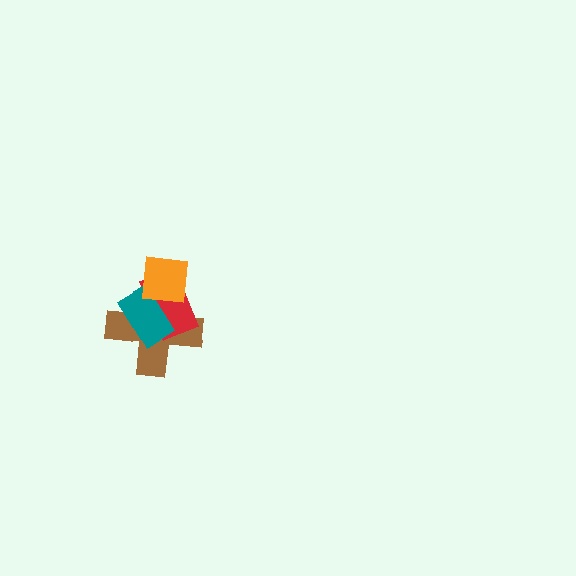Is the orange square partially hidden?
No, no other shape covers it.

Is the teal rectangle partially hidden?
Yes, it is partially covered by another shape.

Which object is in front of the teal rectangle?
The orange square is in front of the teal rectangle.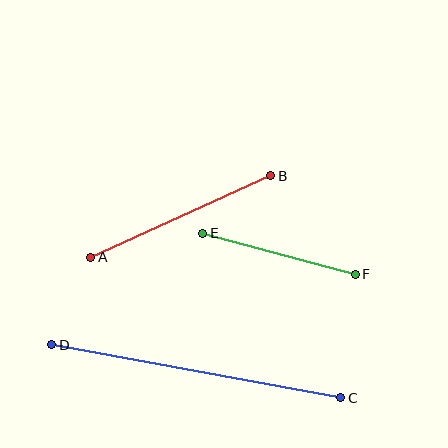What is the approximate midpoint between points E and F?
The midpoint is at approximately (279, 254) pixels.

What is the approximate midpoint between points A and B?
The midpoint is at approximately (181, 216) pixels.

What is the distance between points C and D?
The distance is approximately 294 pixels.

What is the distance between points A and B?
The distance is approximately 197 pixels.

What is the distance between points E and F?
The distance is approximately 158 pixels.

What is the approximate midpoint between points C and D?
The midpoint is at approximately (196, 371) pixels.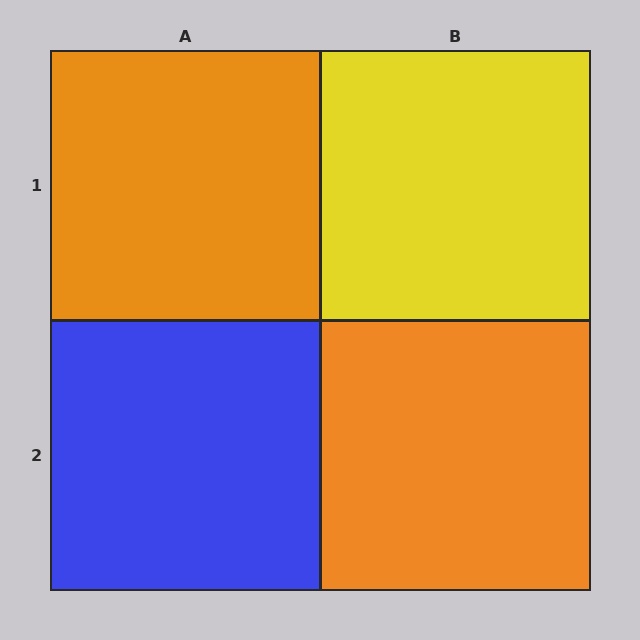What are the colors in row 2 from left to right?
Blue, orange.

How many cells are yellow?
1 cell is yellow.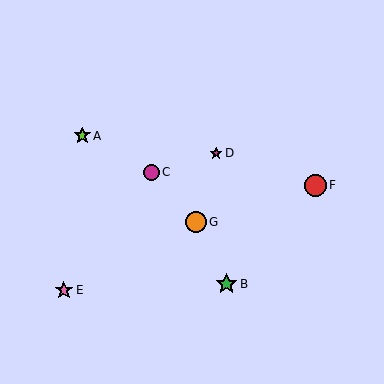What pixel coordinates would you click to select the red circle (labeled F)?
Click at (316, 185) to select the red circle F.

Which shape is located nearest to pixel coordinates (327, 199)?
The red circle (labeled F) at (316, 185) is nearest to that location.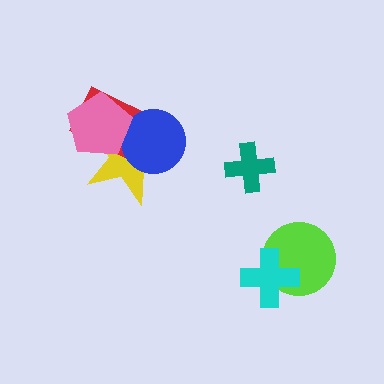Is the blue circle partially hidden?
Yes, it is partially covered by another shape.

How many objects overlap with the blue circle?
3 objects overlap with the blue circle.